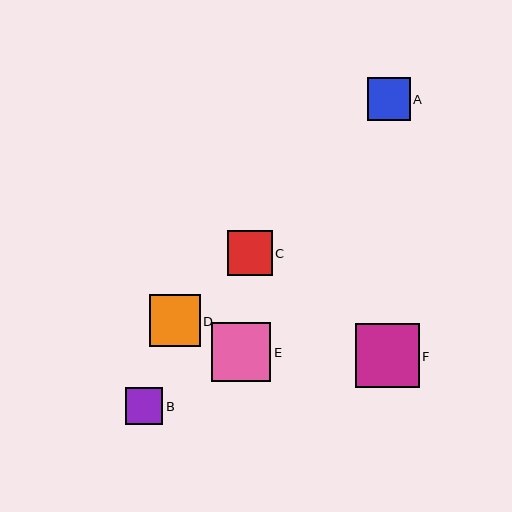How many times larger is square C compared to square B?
Square C is approximately 1.2 times the size of square B.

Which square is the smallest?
Square B is the smallest with a size of approximately 37 pixels.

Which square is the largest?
Square F is the largest with a size of approximately 64 pixels.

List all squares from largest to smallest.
From largest to smallest: F, E, D, C, A, B.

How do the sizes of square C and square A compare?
Square C and square A are approximately the same size.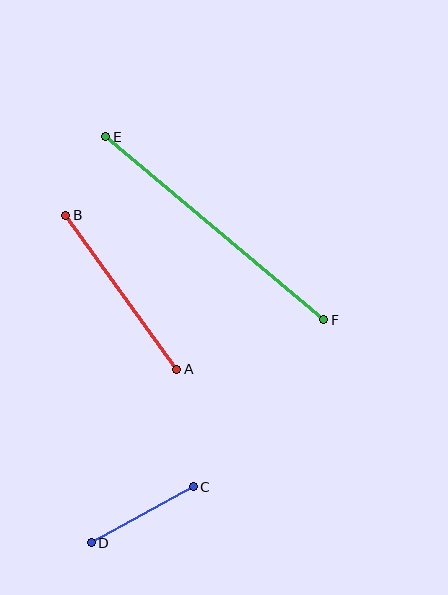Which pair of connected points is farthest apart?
Points E and F are farthest apart.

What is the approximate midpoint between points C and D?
The midpoint is at approximately (142, 515) pixels.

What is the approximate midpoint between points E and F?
The midpoint is at approximately (215, 228) pixels.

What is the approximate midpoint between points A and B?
The midpoint is at approximately (121, 292) pixels.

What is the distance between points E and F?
The distance is approximately 285 pixels.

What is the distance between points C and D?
The distance is approximately 117 pixels.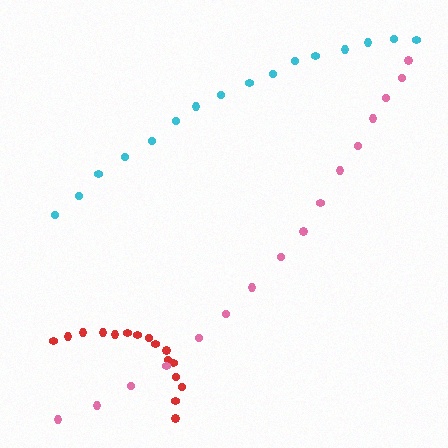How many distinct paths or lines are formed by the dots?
There are 3 distinct paths.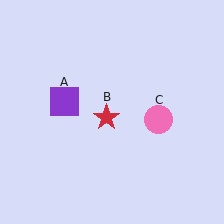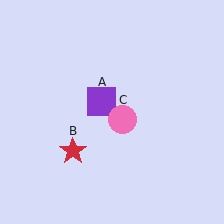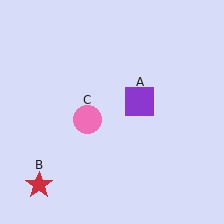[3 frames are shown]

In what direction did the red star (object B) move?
The red star (object B) moved down and to the left.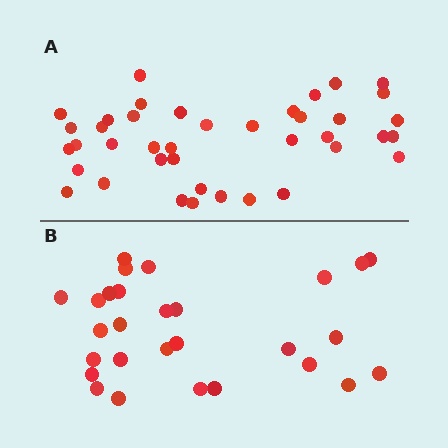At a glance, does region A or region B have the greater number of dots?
Region A (the top region) has more dots.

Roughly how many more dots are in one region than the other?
Region A has roughly 12 or so more dots than region B.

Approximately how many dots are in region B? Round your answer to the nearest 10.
About 30 dots. (The exact count is 28, which rounds to 30.)